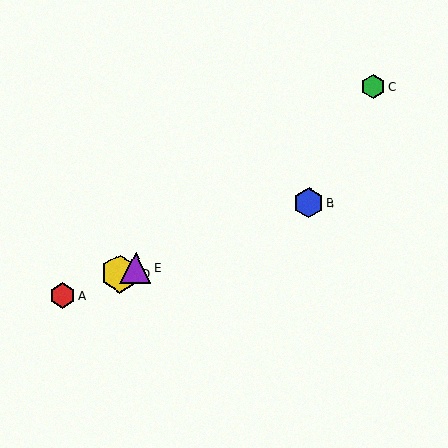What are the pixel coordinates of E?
Object E is at (136, 268).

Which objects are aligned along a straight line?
Objects A, B, D, E are aligned along a straight line.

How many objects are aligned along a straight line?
4 objects (A, B, D, E) are aligned along a straight line.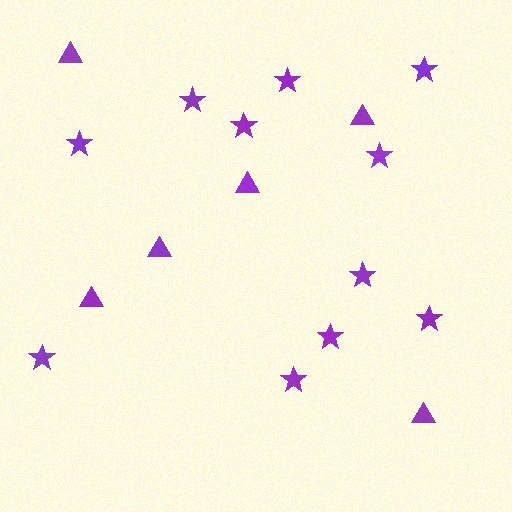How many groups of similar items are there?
There are 2 groups: one group of triangles (6) and one group of stars (11).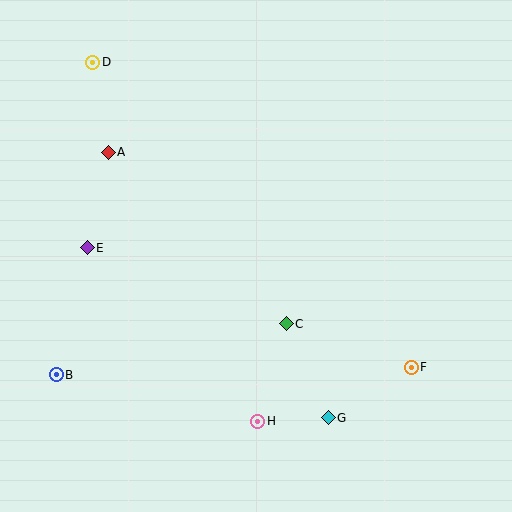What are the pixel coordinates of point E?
Point E is at (87, 248).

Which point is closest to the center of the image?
Point C at (286, 324) is closest to the center.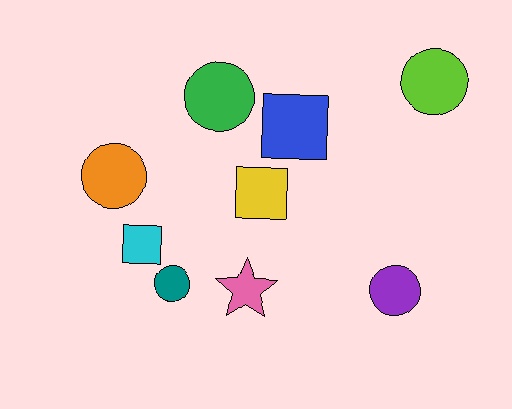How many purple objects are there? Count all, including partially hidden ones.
There is 1 purple object.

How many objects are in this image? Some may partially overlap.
There are 9 objects.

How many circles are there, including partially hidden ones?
There are 5 circles.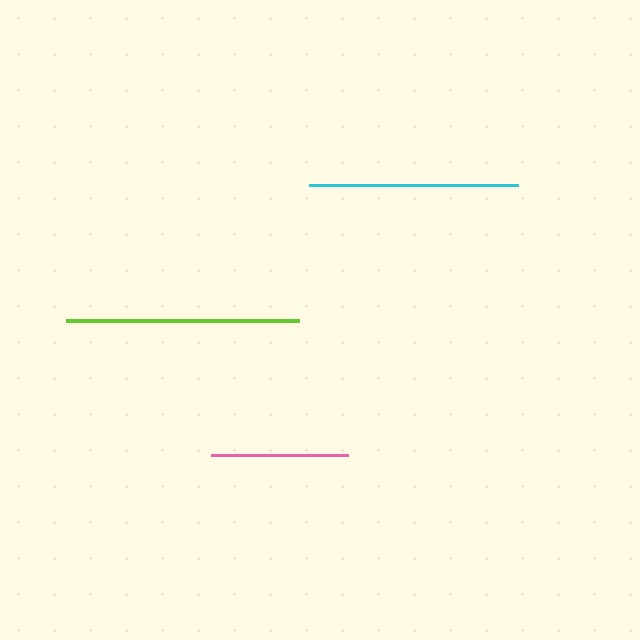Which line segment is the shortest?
The pink line is the shortest at approximately 136 pixels.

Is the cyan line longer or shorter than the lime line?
The lime line is longer than the cyan line.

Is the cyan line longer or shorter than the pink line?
The cyan line is longer than the pink line.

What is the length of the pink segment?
The pink segment is approximately 136 pixels long.